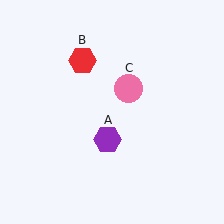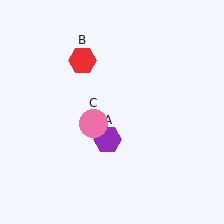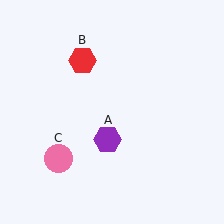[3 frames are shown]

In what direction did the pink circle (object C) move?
The pink circle (object C) moved down and to the left.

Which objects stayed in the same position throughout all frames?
Purple hexagon (object A) and red hexagon (object B) remained stationary.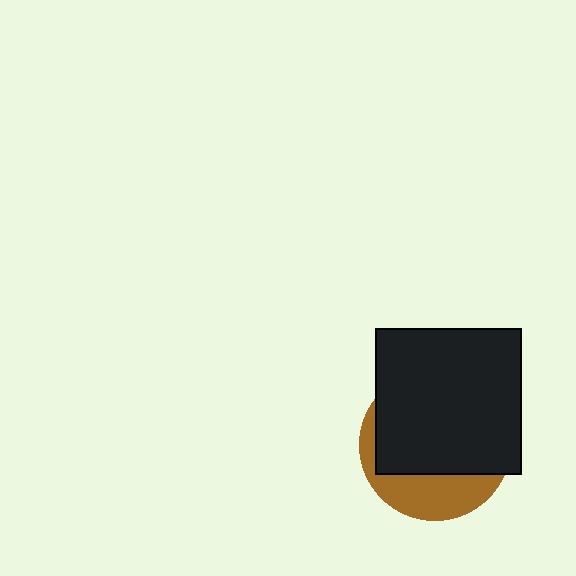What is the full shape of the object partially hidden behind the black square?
The partially hidden object is a brown circle.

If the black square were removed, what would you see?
You would see the complete brown circle.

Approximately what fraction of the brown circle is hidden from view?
Roughly 69% of the brown circle is hidden behind the black square.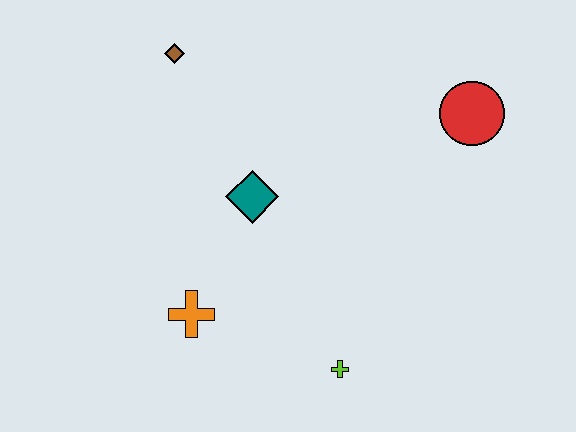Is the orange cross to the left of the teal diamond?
Yes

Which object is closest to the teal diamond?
The orange cross is closest to the teal diamond.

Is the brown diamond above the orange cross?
Yes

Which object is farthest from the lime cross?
The brown diamond is farthest from the lime cross.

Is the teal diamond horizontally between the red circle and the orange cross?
Yes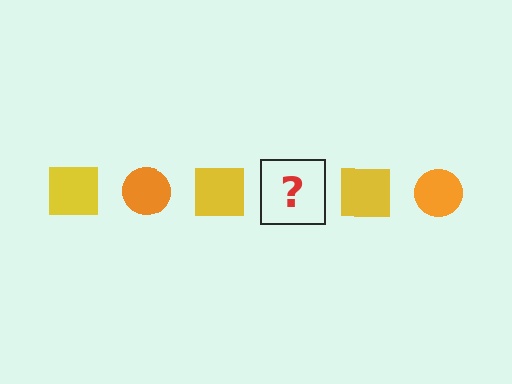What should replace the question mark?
The question mark should be replaced with an orange circle.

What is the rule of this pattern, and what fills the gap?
The rule is that the pattern alternates between yellow square and orange circle. The gap should be filled with an orange circle.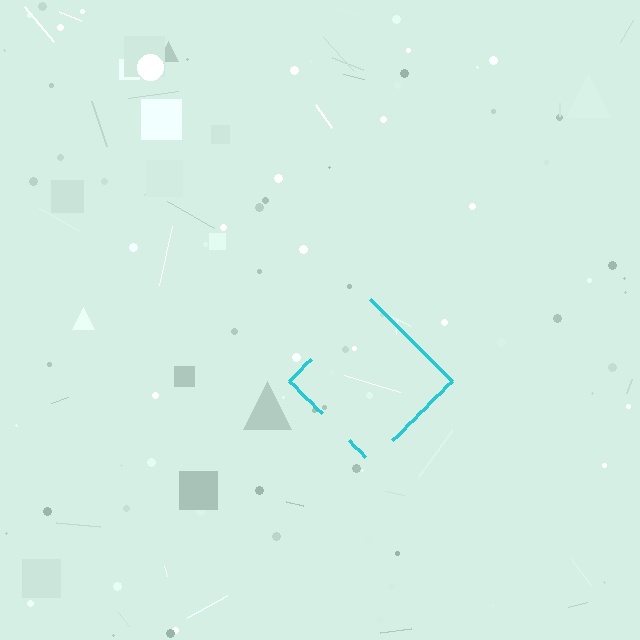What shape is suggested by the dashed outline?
The dashed outline suggests a diamond.